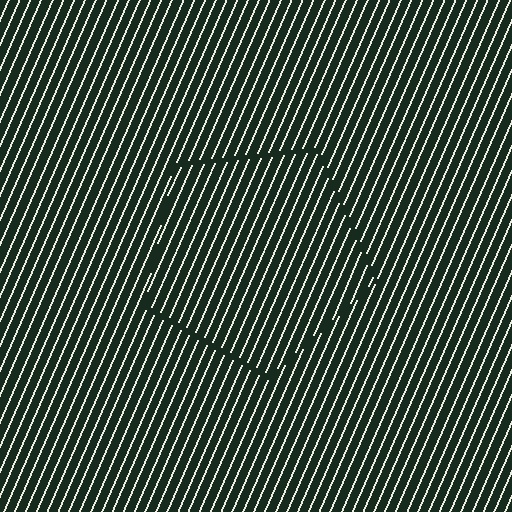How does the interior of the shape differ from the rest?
The interior of the shape contains the same grating, shifted by half a period — the contour is defined by the phase discontinuity where line-ends from the inner and outer gratings abut.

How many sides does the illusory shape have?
5 sides — the line-ends trace a pentagon.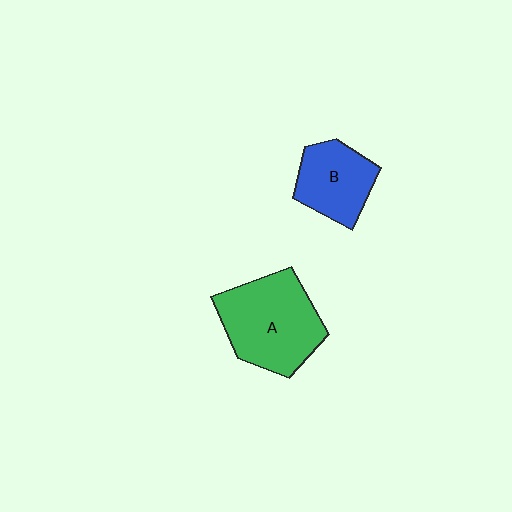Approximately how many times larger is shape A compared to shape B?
Approximately 1.6 times.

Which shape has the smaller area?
Shape B (blue).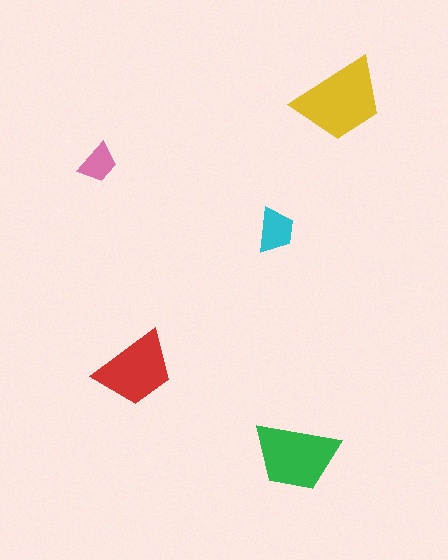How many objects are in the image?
There are 5 objects in the image.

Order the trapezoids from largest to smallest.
the yellow one, the green one, the red one, the cyan one, the pink one.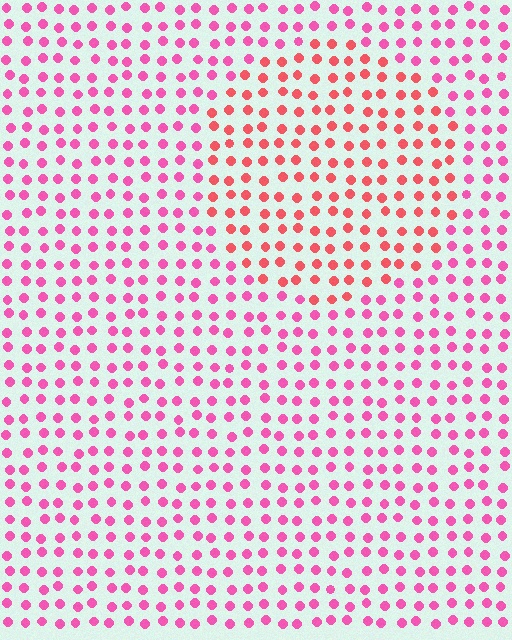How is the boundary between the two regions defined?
The boundary is defined purely by a slight shift in hue (about 31 degrees). Spacing, size, and orientation are identical on both sides.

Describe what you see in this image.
The image is filled with small pink elements in a uniform arrangement. A circle-shaped region is visible where the elements are tinted to a slightly different hue, forming a subtle color boundary.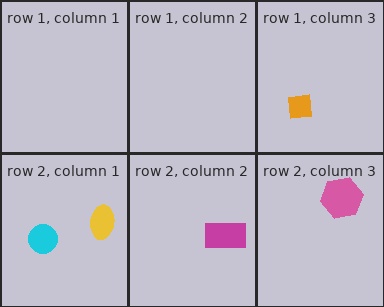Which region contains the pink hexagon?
The row 2, column 3 region.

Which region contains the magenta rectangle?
The row 2, column 2 region.